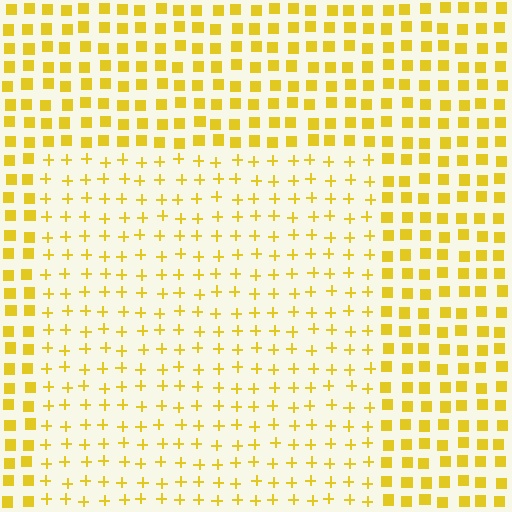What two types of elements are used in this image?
The image uses plus signs inside the rectangle region and squares outside it.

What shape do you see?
I see a rectangle.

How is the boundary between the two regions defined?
The boundary is defined by a change in element shape: plus signs inside vs. squares outside. All elements share the same color and spacing.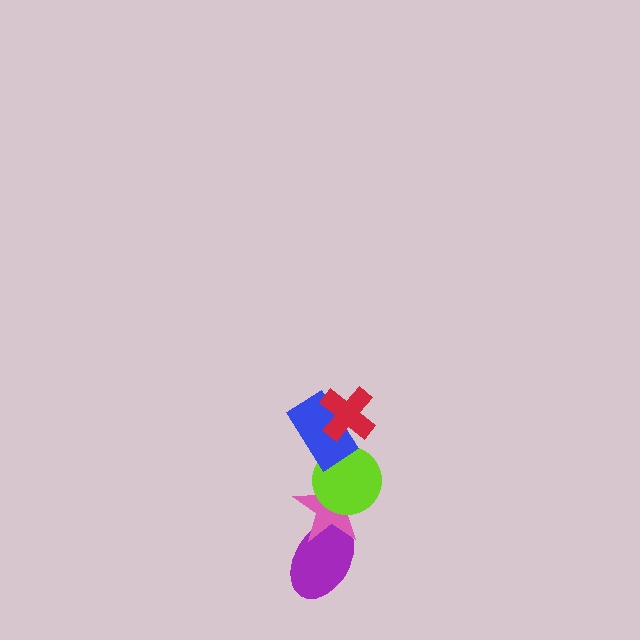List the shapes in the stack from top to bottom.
From top to bottom: the red cross, the blue rectangle, the lime circle, the pink star, the purple ellipse.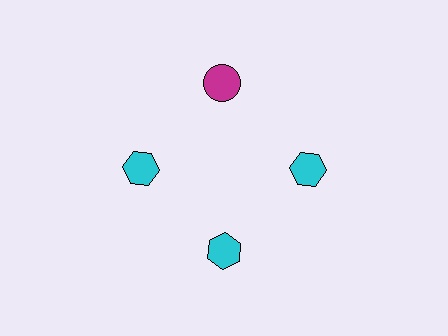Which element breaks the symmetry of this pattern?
The magenta circle at roughly the 12 o'clock position breaks the symmetry. All other shapes are cyan hexagons.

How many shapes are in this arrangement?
There are 4 shapes arranged in a ring pattern.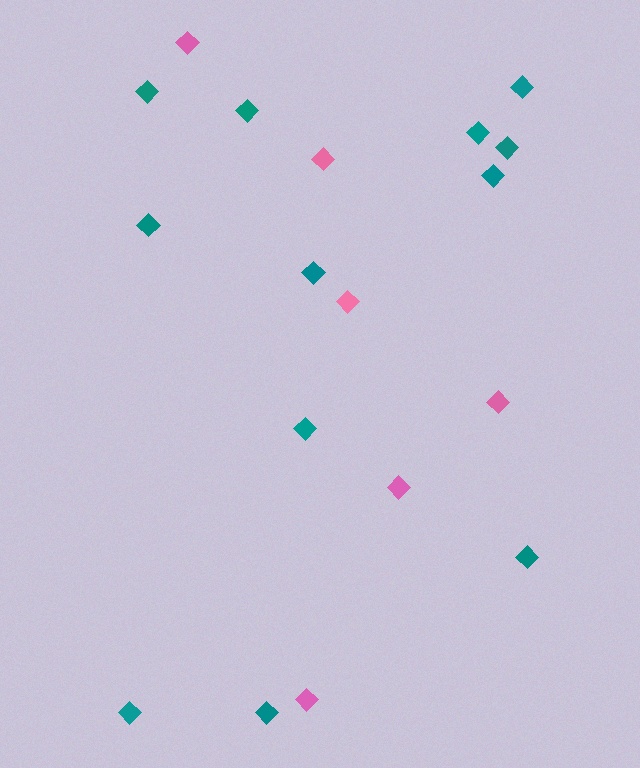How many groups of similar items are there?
There are 2 groups: one group of pink diamonds (6) and one group of teal diamonds (12).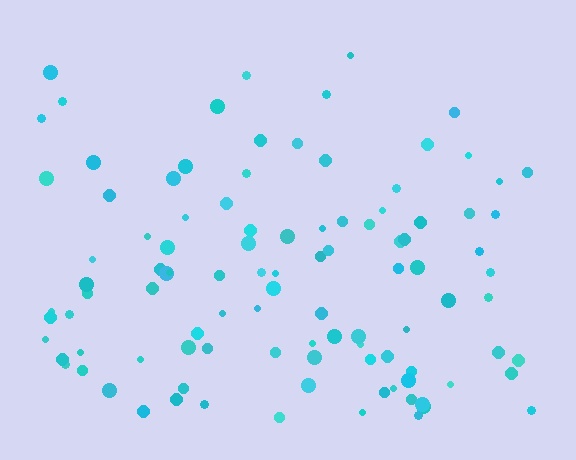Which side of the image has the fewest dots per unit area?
The top.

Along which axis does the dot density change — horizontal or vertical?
Vertical.